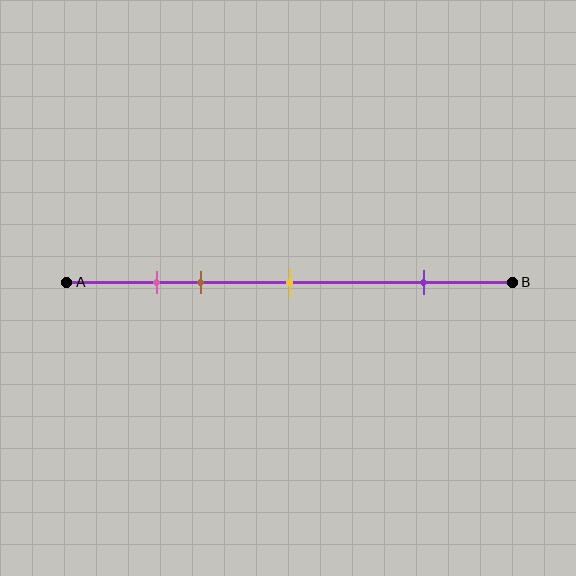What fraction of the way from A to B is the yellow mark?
The yellow mark is approximately 50% (0.5) of the way from A to B.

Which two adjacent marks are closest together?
The pink and brown marks are the closest adjacent pair.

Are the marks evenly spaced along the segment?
No, the marks are not evenly spaced.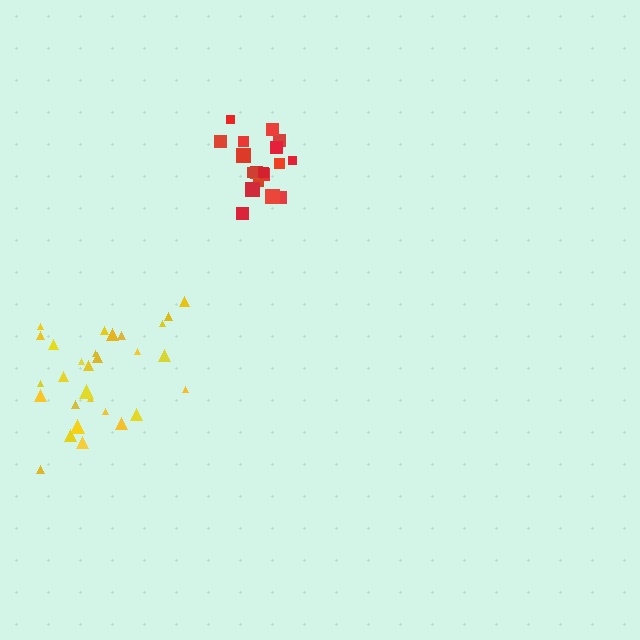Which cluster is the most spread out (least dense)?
Yellow.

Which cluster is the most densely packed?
Red.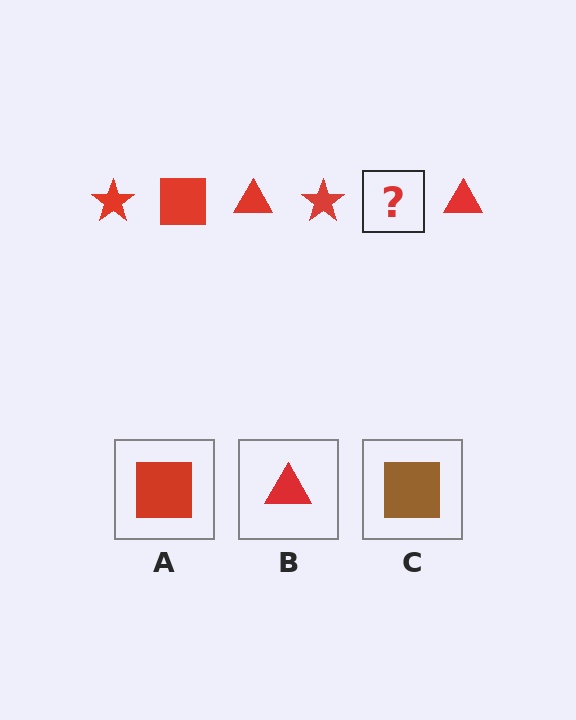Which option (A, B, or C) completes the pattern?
A.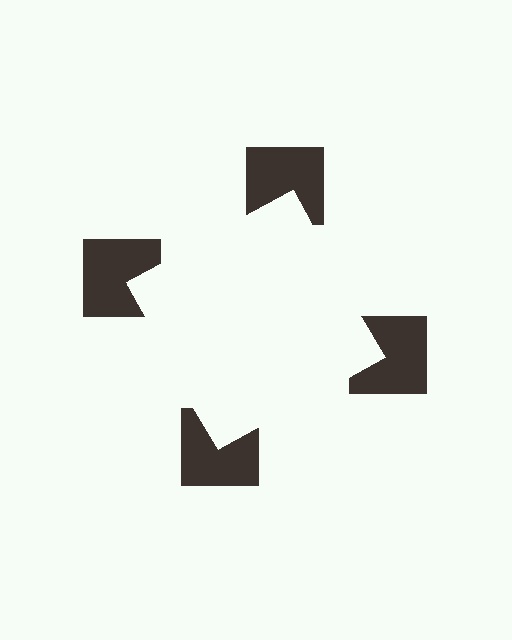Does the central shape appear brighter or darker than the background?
It typically appears slightly brighter than the background, even though no actual brightness change is drawn.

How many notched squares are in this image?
There are 4 — one at each vertex of the illusory square.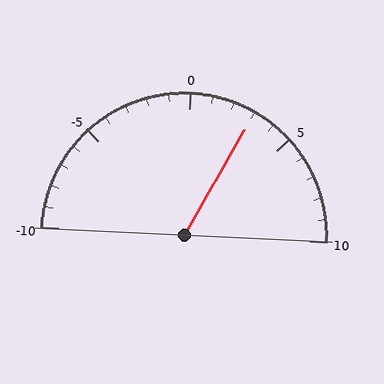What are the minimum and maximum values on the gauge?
The gauge ranges from -10 to 10.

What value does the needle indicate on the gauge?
The needle indicates approximately 3.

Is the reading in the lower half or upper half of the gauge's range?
The reading is in the upper half of the range (-10 to 10).